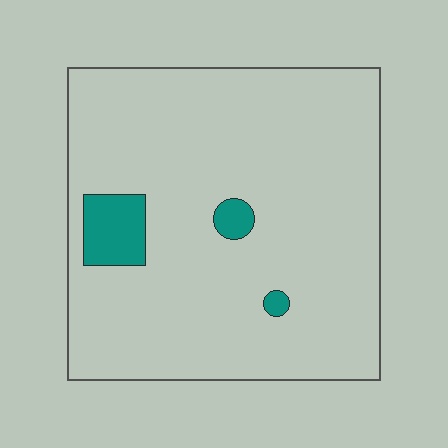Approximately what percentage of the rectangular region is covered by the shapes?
Approximately 5%.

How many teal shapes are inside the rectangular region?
3.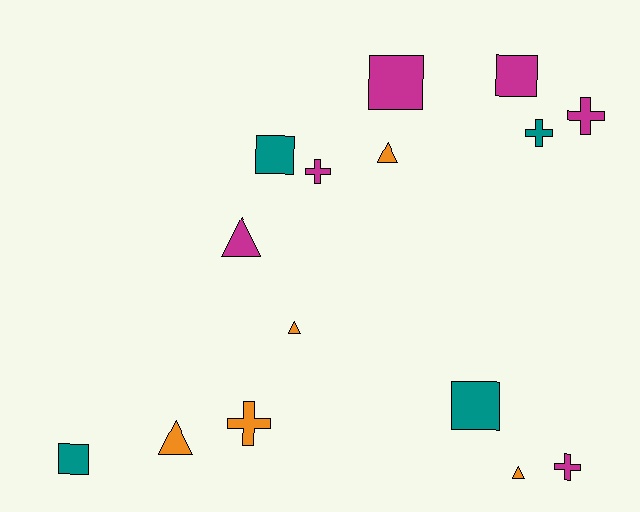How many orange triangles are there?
There are 4 orange triangles.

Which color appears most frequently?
Magenta, with 6 objects.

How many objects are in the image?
There are 15 objects.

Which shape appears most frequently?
Cross, with 5 objects.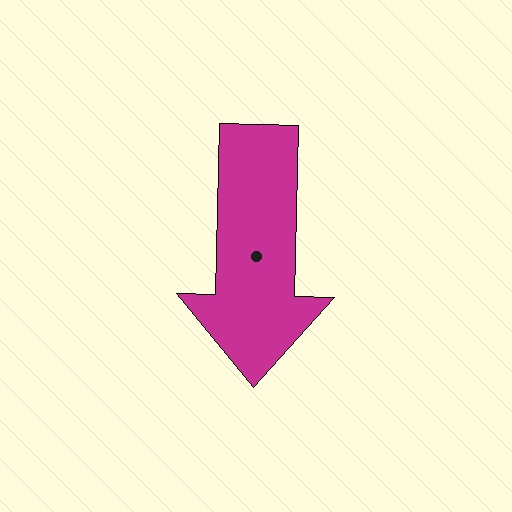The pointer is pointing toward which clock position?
Roughly 6 o'clock.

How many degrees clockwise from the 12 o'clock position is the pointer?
Approximately 181 degrees.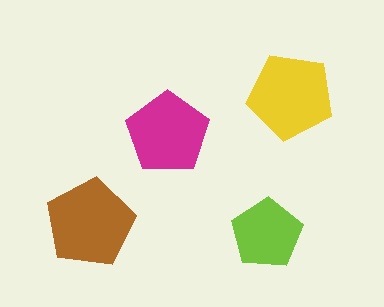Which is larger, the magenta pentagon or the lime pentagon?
The magenta one.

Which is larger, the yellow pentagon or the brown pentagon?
The brown one.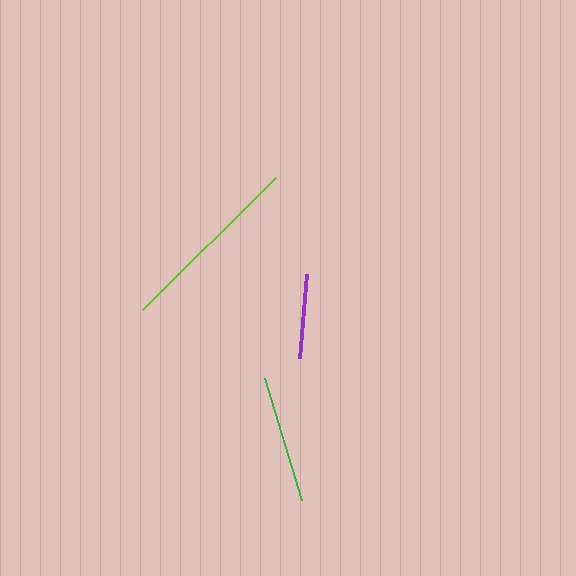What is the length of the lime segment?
The lime segment is approximately 187 pixels long.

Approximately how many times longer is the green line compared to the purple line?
The green line is approximately 1.5 times the length of the purple line.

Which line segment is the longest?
The lime line is the longest at approximately 187 pixels.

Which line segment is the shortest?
The purple line is the shortest at approximately 84 pixels.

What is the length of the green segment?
The green segment is approximately 127 pixels long.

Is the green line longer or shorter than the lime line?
The lime line is longer than the green line.